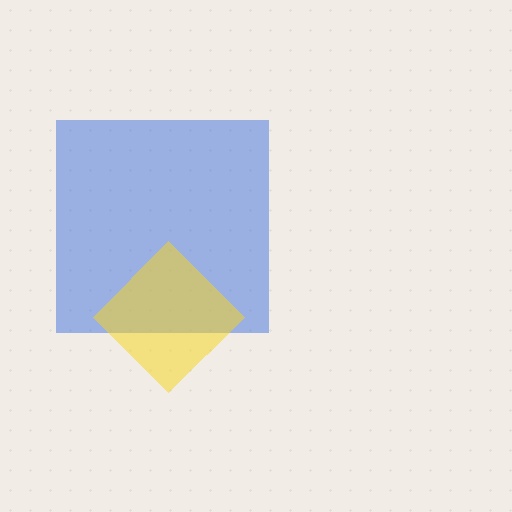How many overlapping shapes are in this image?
There are 2 overlapping shapes in the image.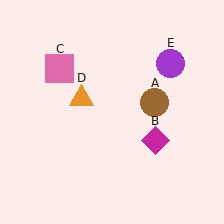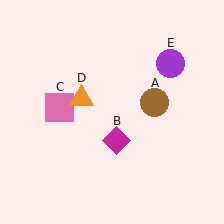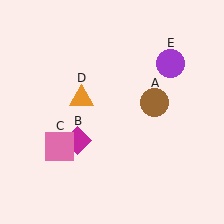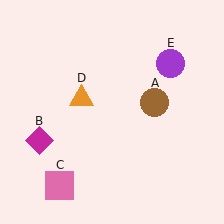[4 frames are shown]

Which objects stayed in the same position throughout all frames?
Brown circle (object A) and orange triangle (object D) and purple circle (object E) remained stationary.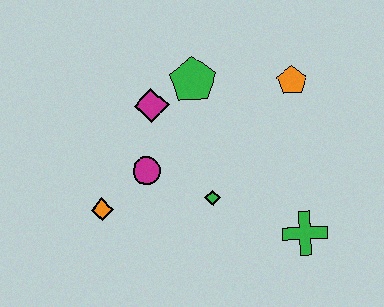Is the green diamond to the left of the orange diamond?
No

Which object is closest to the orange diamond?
The magenta circle is closest to the orange diamond.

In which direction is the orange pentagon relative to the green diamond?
The orange pentagon is above the green diamond.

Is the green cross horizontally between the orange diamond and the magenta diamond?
No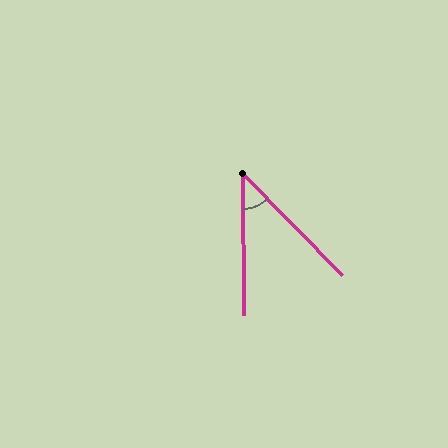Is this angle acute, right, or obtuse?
It is acute.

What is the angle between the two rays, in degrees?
Approximately 44 degrees.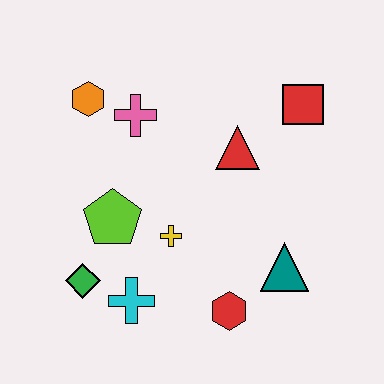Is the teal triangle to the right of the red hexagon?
Yes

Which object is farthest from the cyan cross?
The red square is farthest from the cyan cross.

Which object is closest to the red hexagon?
The teal triangle is closest to the red hexagon.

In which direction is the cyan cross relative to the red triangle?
The cyan cross is below the red triangle.